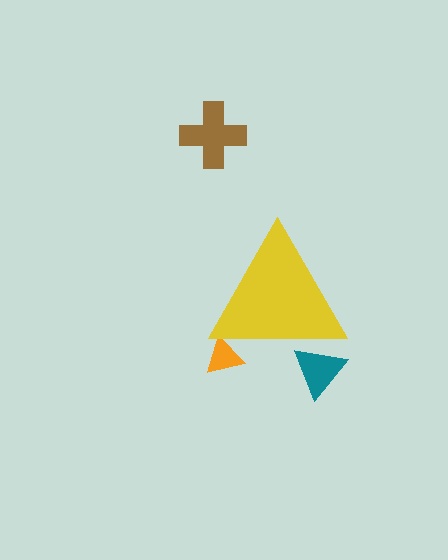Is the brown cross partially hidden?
No, the brown cross is fully visible.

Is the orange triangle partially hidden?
Yes, the orange triangle is partially hidden behind the yellow triangle.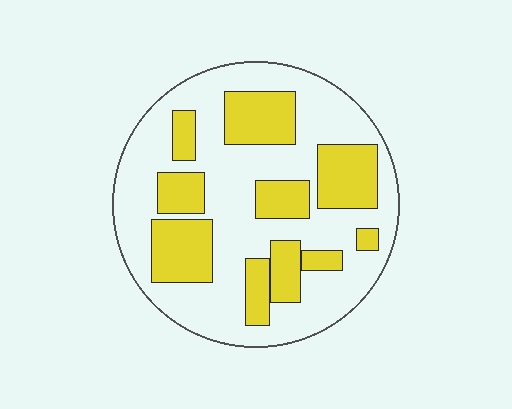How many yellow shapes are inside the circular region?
10.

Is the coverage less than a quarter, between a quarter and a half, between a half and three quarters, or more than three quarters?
Between a quarter and a half.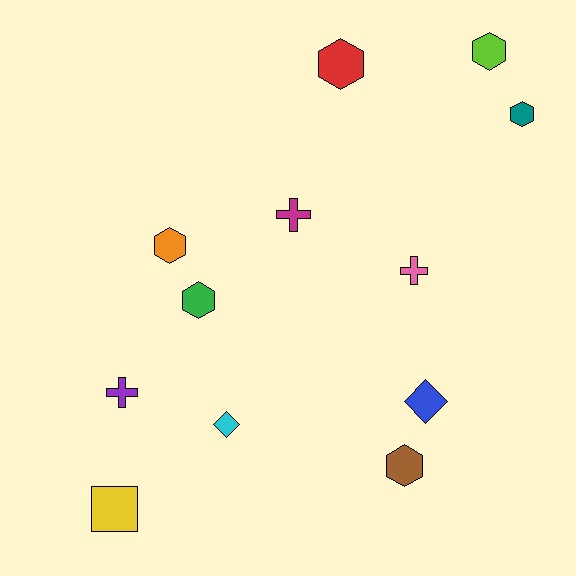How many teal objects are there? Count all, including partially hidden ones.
There is 1 teal object.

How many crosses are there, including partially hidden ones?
There are 3 crosses.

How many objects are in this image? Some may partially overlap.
There are 12 objects.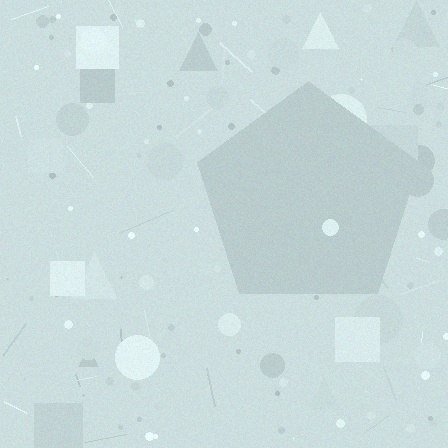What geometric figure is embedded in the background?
A pentagon is embedded in the background.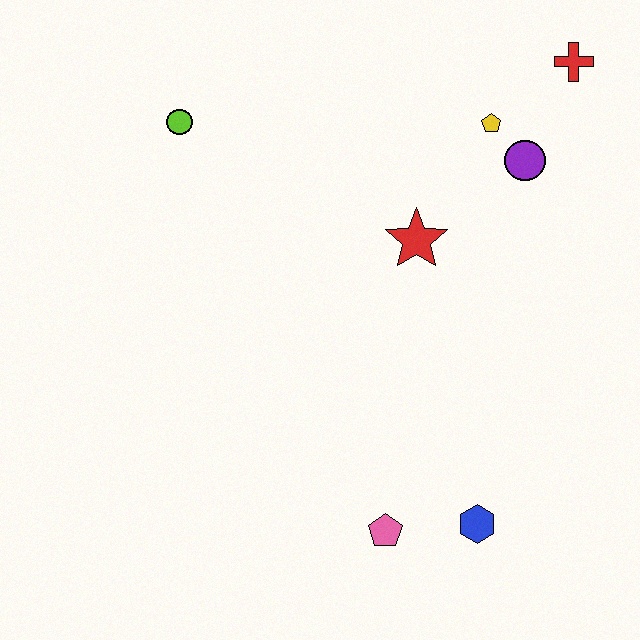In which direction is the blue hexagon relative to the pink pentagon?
The blue hexagon is to the right of the pink pentagon.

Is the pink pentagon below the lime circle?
Yes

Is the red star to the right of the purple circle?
No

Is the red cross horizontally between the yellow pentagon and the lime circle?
No